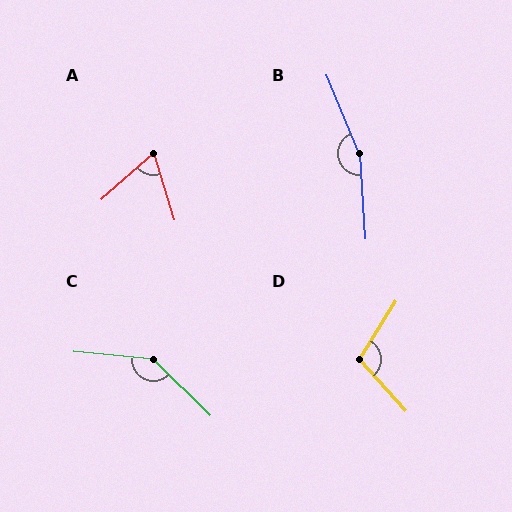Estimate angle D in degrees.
Approximately 106 degrees.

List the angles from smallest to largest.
A (65°), D (106°), C (141°), B (161°).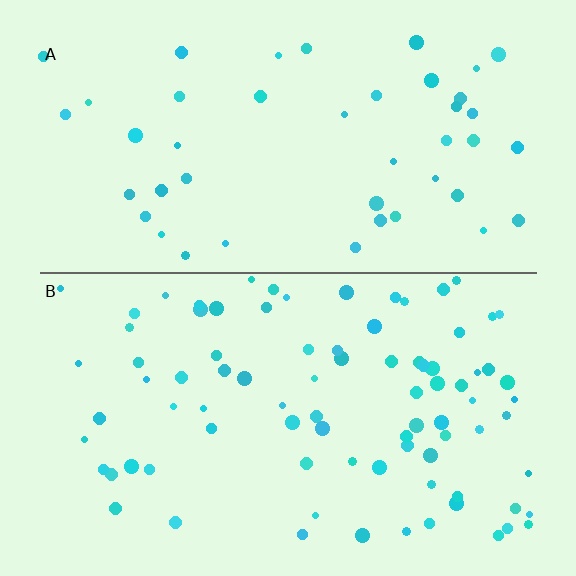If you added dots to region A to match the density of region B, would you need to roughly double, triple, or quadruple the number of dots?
Approximately double.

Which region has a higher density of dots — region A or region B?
B (the bottom).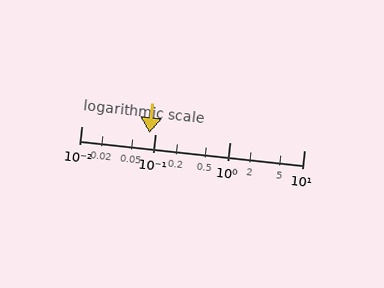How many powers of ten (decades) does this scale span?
The scale spans 3 decades, from 0.01 to 10.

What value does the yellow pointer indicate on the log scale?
The pointer indicates approximately 0.082.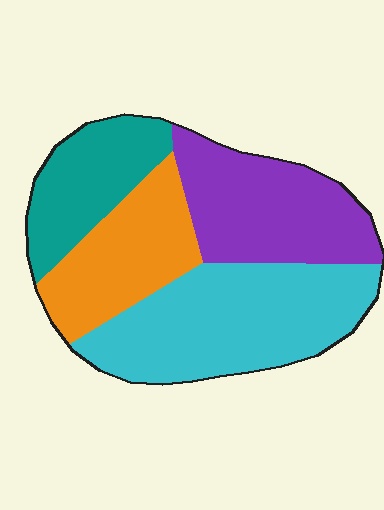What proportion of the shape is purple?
Purple takes up about one quarter (1/4) of the shape.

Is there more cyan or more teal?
Cyan.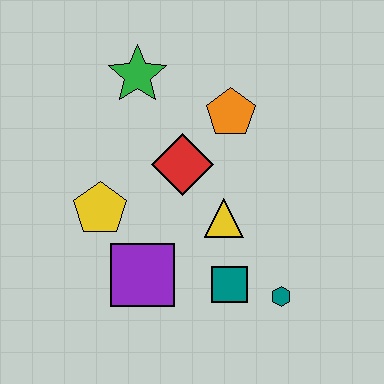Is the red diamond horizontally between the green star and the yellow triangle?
Yes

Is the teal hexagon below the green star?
Yes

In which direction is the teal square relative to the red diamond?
The teal square is below the red diamond.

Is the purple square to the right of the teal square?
No